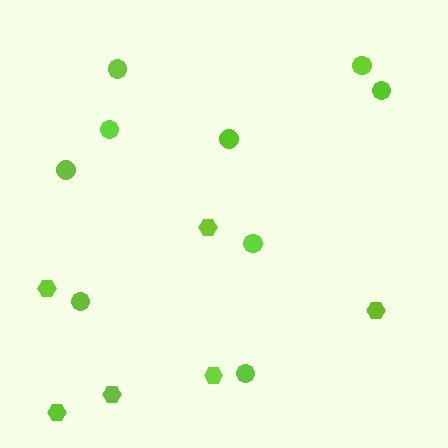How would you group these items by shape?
There are 2 groups: one group of circles (9) and one group of hexagons (6).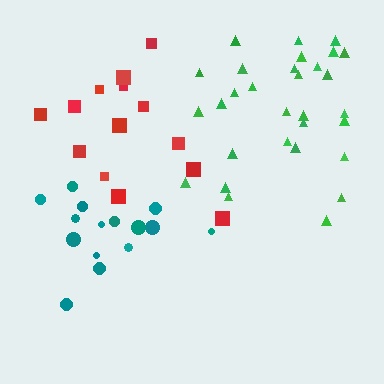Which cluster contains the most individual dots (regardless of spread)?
Green (30).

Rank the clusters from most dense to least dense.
green, teal, red.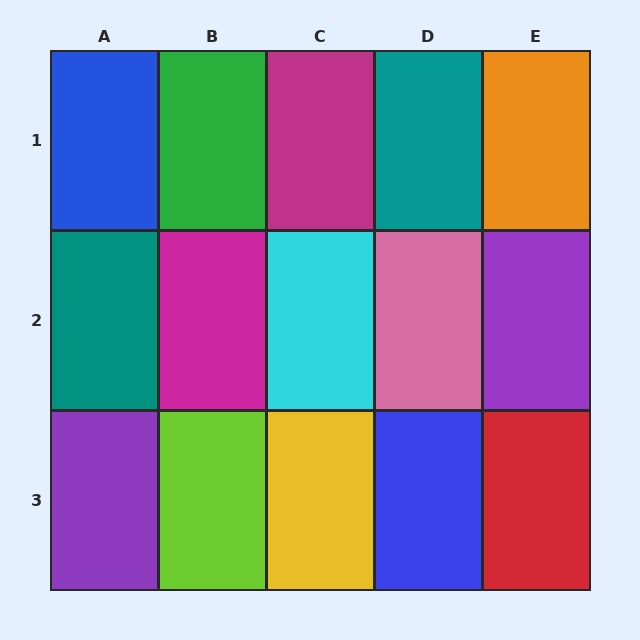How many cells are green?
1 cell is green.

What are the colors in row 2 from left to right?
Teal, magenta, cyan, pink, purple.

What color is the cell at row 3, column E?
Red.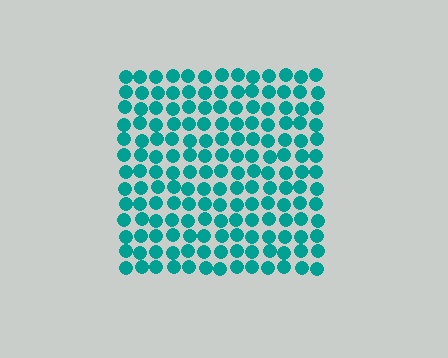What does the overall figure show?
The overall figure shows a square.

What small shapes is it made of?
It is made of small circles.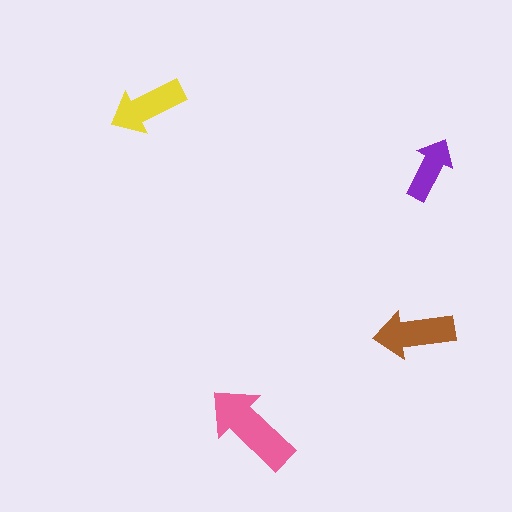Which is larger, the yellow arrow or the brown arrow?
The brown one.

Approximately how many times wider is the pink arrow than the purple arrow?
About 1.5 times wider.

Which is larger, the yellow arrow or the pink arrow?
The pink one.